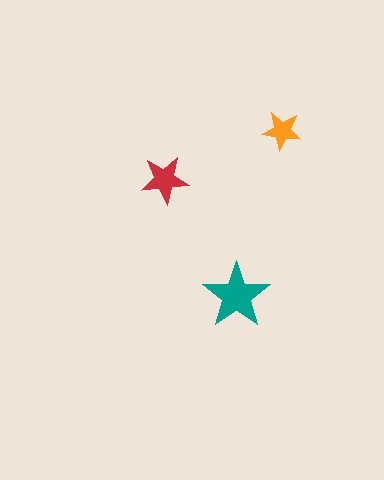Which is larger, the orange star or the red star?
The red one.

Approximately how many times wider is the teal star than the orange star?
About 1.5 times wider.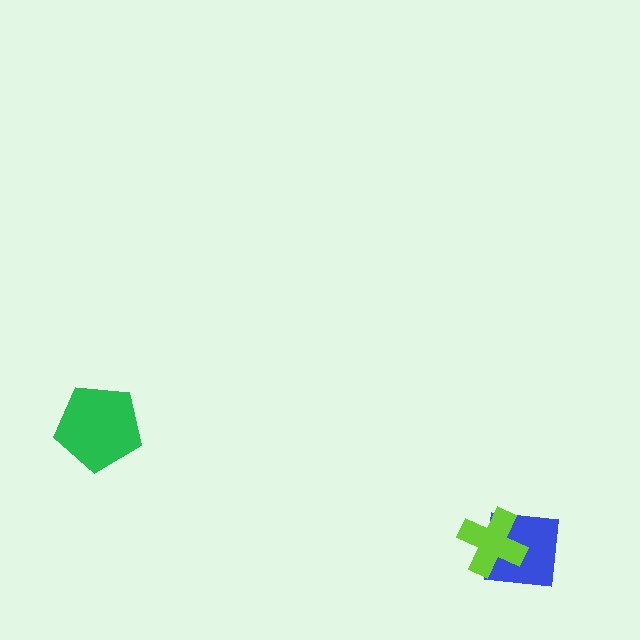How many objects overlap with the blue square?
1 object overlaps with the blue square.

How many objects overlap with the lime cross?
1 object overlaps with the lime cross.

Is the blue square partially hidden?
Yes, it is partially covered by another shape.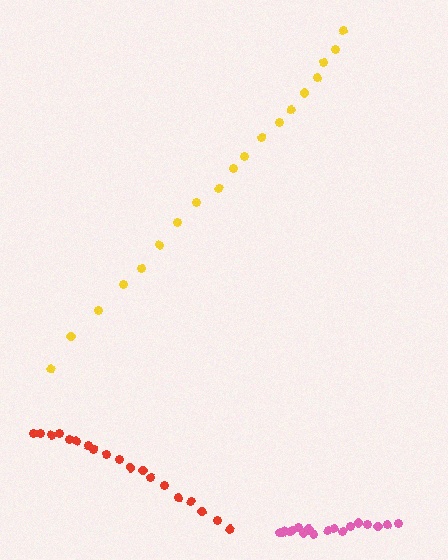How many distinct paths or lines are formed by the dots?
There are 3 distinct paths.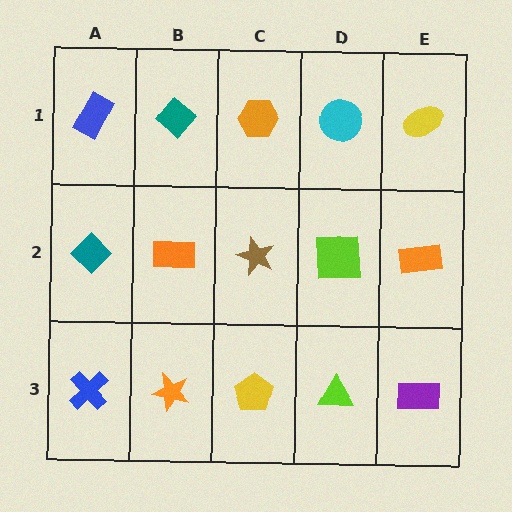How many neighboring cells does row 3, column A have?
2.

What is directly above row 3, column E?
An orange rectangle.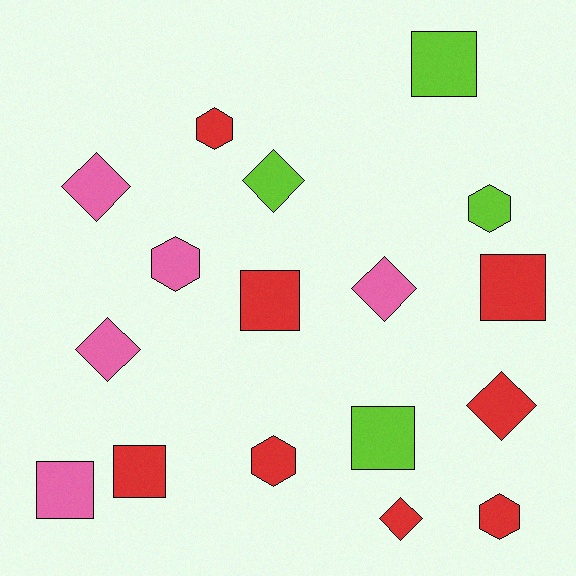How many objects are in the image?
There are 17 objects.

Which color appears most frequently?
Red, with 8 objects.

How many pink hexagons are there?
There is 1 pink hexagon.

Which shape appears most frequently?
Diamond, with 6 objects.